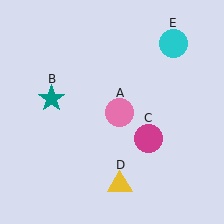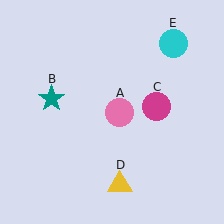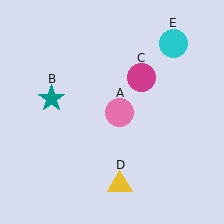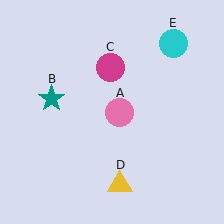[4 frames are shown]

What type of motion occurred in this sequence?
The magenta circle (object C) rotated counterclockwise around the center of the scene.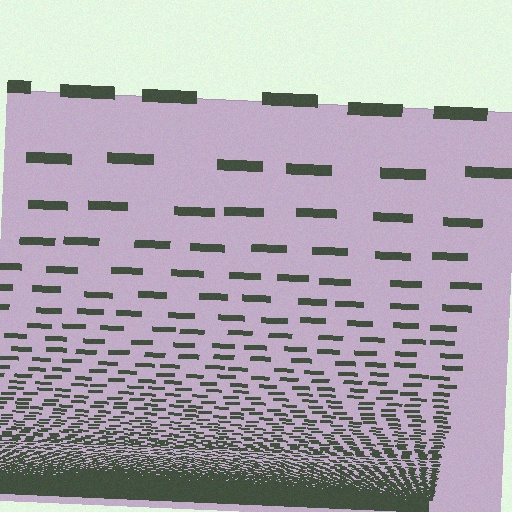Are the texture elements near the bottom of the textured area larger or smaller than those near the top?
Smaller. The gradient is inverted — elements near the bottom are smaller and denser.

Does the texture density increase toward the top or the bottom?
Density increases toward the bottom.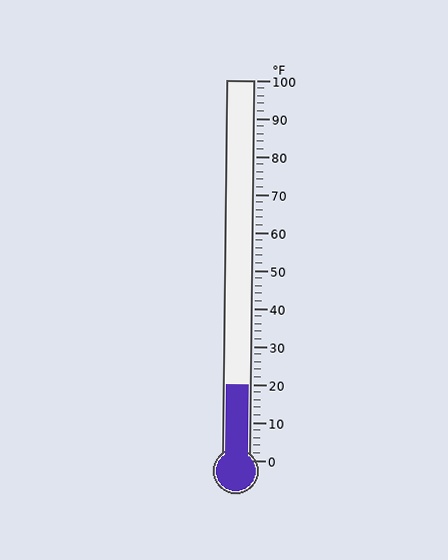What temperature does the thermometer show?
The thermometer shows approximately 20°F.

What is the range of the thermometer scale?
The thermometer scale ranges from 0°F to 100°F.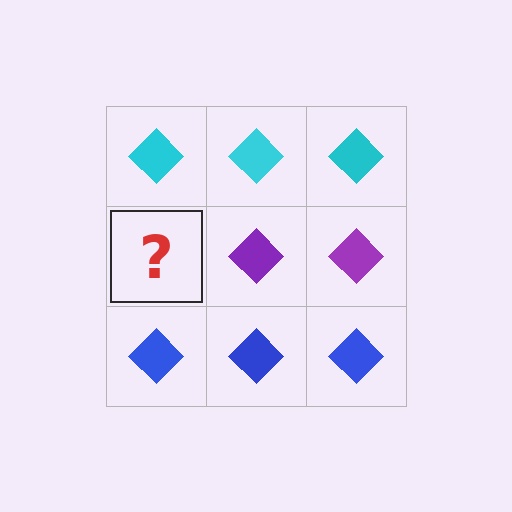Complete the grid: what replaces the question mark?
The question mark should be replaced with a purple diamond.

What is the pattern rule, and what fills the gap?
The rule is that each row has a consistent color. The gap should be filled with a purple diamond.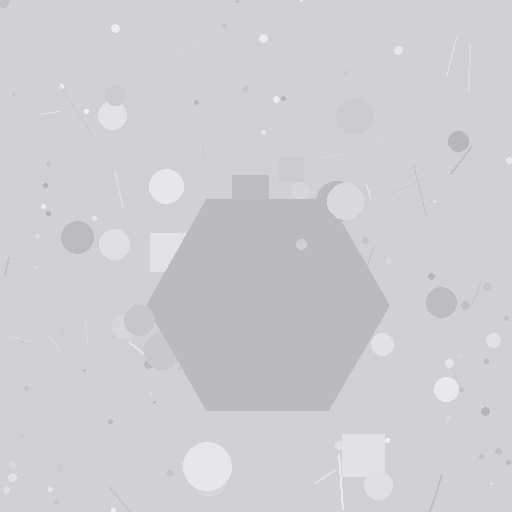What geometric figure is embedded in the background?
A hexagon is embedded in the background.